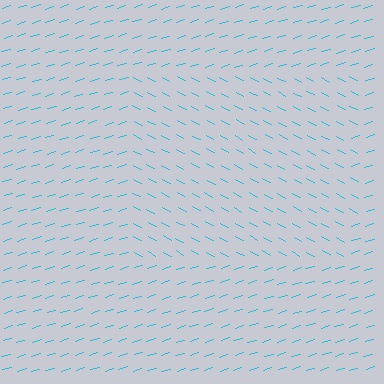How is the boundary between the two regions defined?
The boundary is defined purely by a change in line orientation (approximately 45 degrees difference). All lines are the same color and thickness.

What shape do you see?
I see a rectangle.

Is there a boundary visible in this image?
Yes, there is a texture boundary formed by a change in line orientation.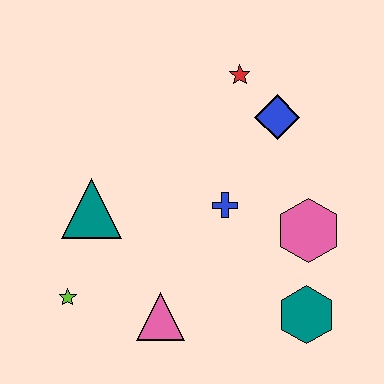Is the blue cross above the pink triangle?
Yes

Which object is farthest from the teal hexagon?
The red star is farthest from the teal hexagon.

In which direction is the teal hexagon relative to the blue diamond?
The teal hexagon is below the blue diamond.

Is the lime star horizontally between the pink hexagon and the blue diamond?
No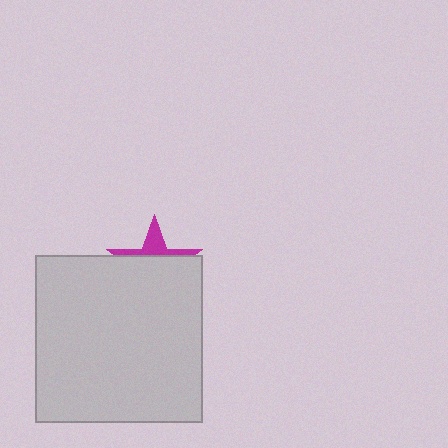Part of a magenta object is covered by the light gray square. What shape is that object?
It is a star.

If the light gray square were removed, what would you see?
You would see the complete magenta star.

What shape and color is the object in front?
The object in front is a light gray square.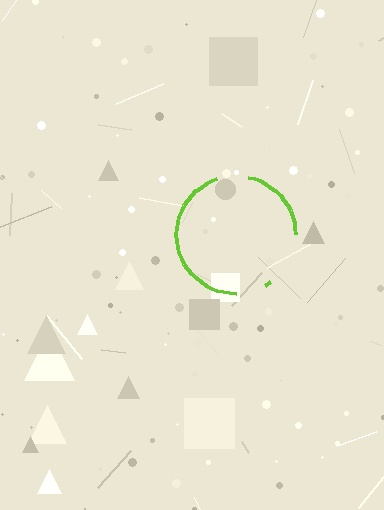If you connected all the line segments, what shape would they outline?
They would outline a circle.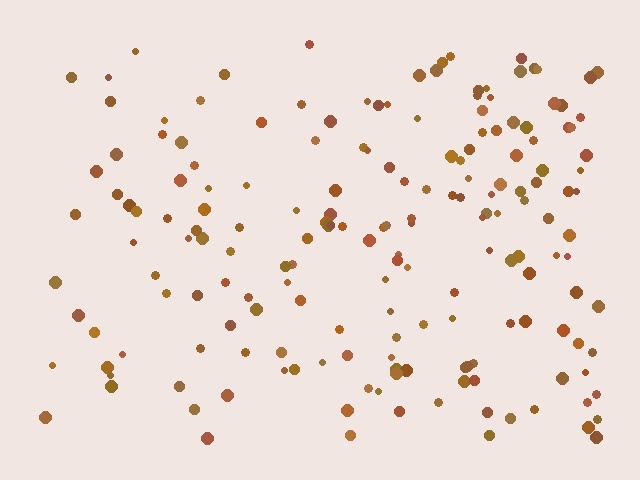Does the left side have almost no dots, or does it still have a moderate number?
Still a moderate number, just noticeably fewer than the right.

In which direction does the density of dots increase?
From left to right, with the right side densest.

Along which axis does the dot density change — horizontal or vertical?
Horizontal.